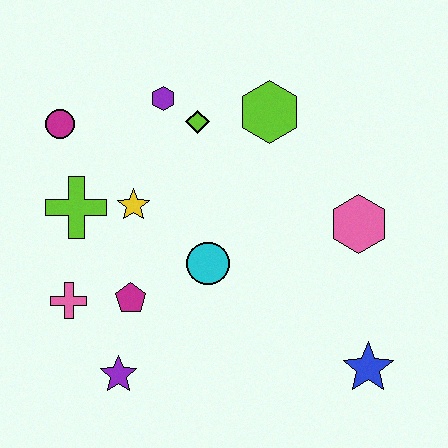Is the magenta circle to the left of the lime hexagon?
Yes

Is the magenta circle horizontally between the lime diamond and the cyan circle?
No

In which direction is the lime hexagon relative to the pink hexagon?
The lime hexagon is above the pink hexagon.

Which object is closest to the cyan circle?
The magenta pentagon is closest to the cyan circle.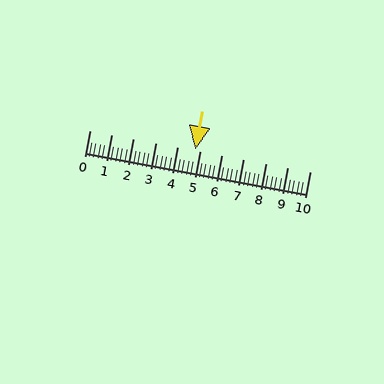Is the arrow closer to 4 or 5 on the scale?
The arrow is closer to 5.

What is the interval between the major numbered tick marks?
The major tick marks are spaced 1 units apart.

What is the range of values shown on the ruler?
The ruler shows values from 0 to 10.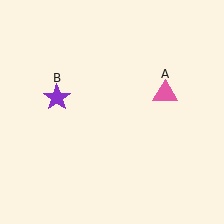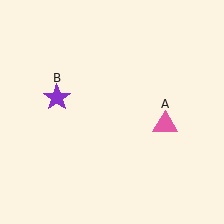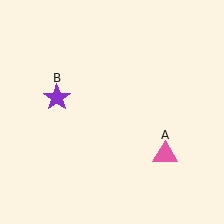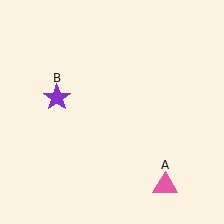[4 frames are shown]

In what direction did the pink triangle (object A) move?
The pink triangle (object A) moved down.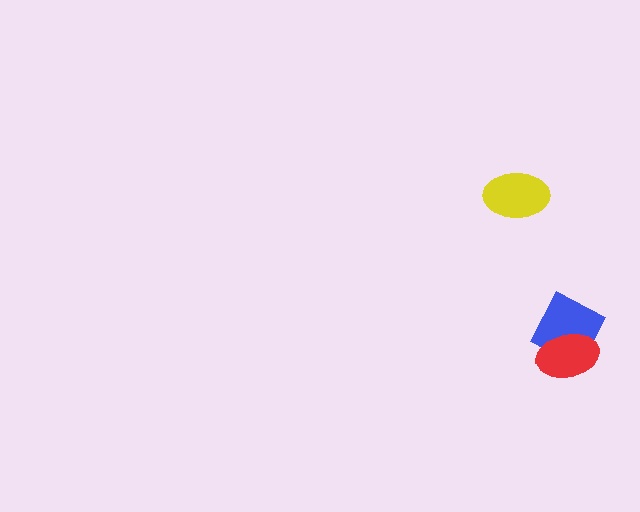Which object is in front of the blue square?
The red ellipse is in front of the blue square.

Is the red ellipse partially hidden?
No, no other shape covers it.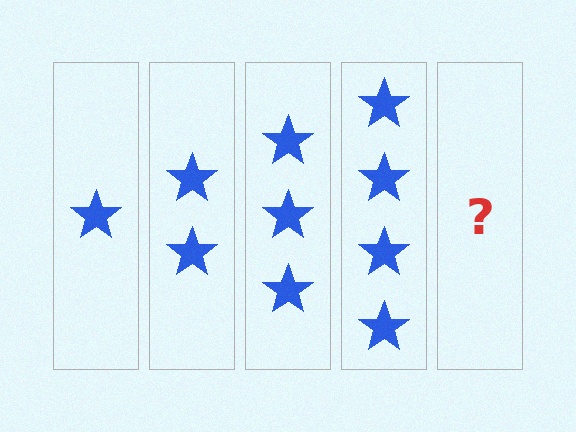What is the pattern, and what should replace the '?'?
The pattern is that each step adds one more star. The '?' should be 5 stars.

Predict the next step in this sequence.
The next step is 5 stars.